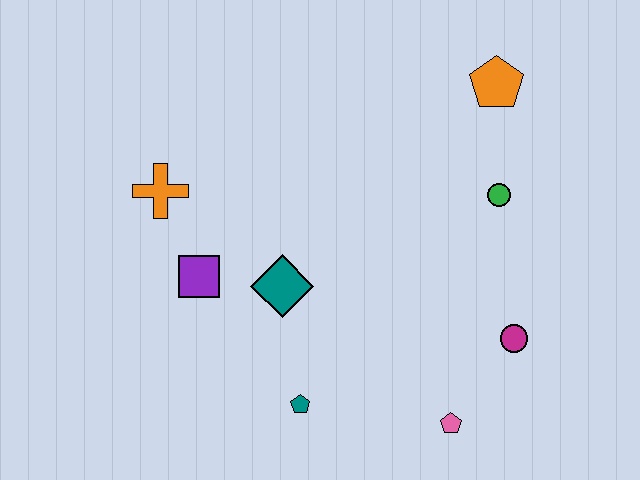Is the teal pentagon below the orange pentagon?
Yes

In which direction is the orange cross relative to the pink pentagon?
The orange cross is to the left of the pink pentagon.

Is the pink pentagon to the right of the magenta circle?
No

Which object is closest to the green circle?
The orange pentagon is closest to the green circle.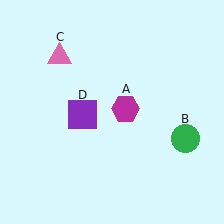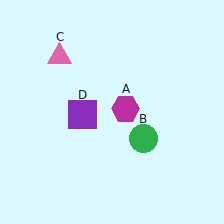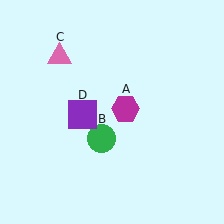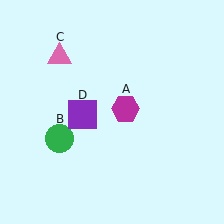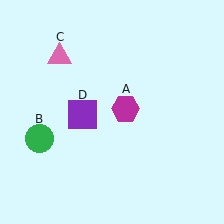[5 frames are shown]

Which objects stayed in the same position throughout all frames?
Magenta hexagon (object A) and pink triangle (object C) and purple square (object D) remained stationary.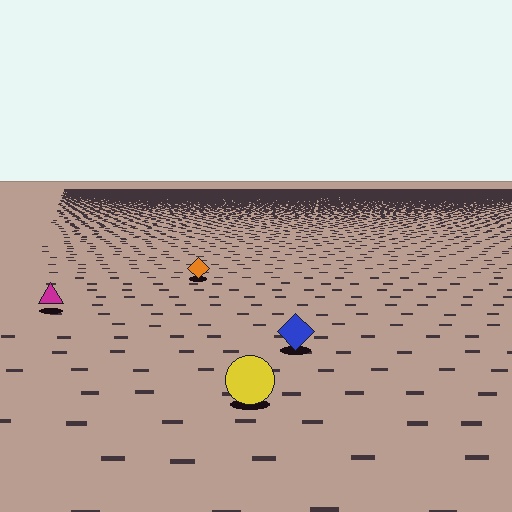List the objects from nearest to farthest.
From nearest to farthest: the yellow circle, the blue diamond, the magenta triangle, the orange diamond.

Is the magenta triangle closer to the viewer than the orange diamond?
Yes. The magenta triangle is closer — you can tell from the texture gradient: the ground texture is coarser near it.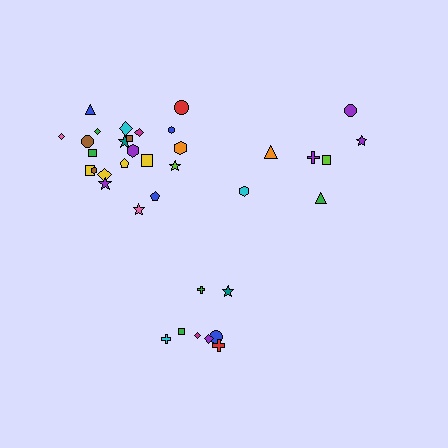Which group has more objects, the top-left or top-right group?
The top-left group.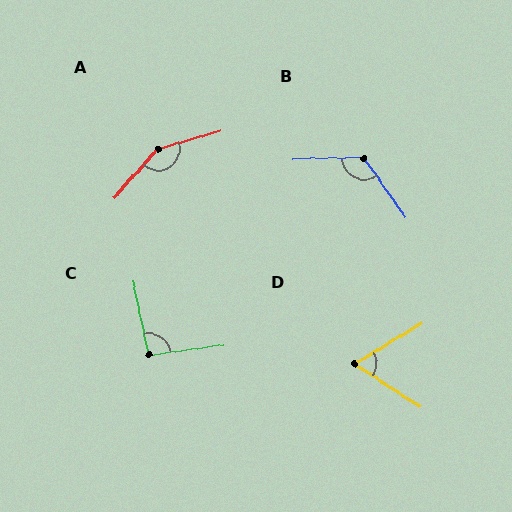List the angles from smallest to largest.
D (64°), C (93°), B (124°), A (148°).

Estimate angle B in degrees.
Approximately 124 degrees.